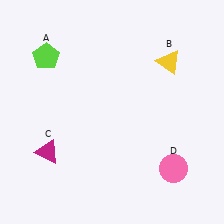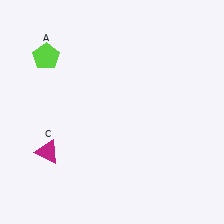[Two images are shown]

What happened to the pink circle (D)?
The pink circle (D) was removed in Image 2. It was in the bottom-right area of Image 1.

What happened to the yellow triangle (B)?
The yellow triangle (B) was removed in Image 2. It was in the top-right area of Image 1.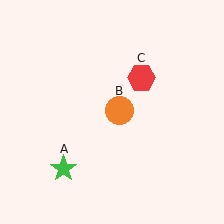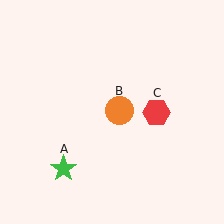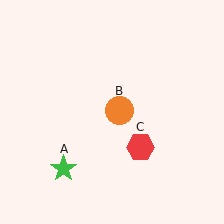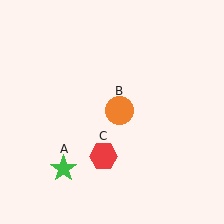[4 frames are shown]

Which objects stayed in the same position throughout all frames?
Green star (object A) and orange circle (object B) remained stationary.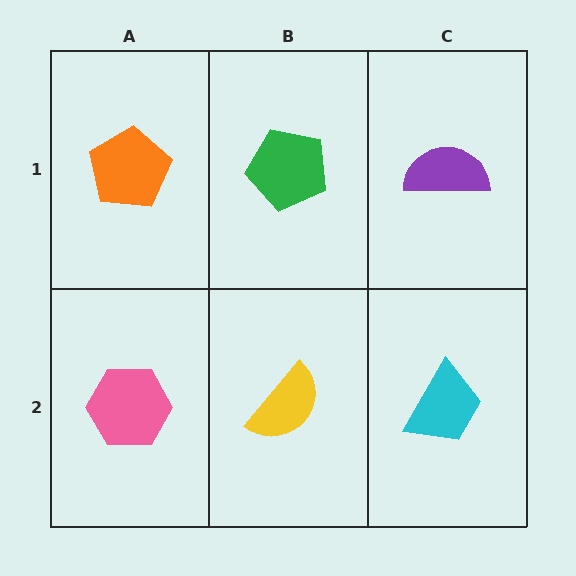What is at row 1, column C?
A purple semicircle.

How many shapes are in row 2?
3 shapes.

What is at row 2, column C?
A cyan trapezoid.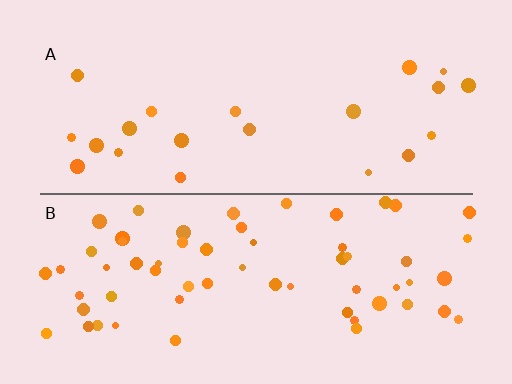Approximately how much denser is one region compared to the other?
Approximately 2.9× — region B over region A.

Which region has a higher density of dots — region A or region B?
B (the bottom).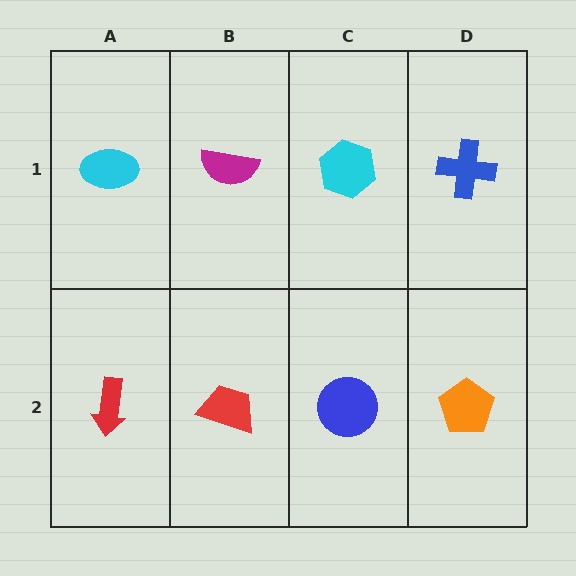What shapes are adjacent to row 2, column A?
A cyan ellipse (row 1, column A), a red trapezoid (row 2, column B).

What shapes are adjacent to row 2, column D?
A blue cross (row 1, column D), a blue circle (row 2, column C).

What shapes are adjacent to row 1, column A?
A red arrow (row 2, column A), a magenta semicircle (row 1, column B).